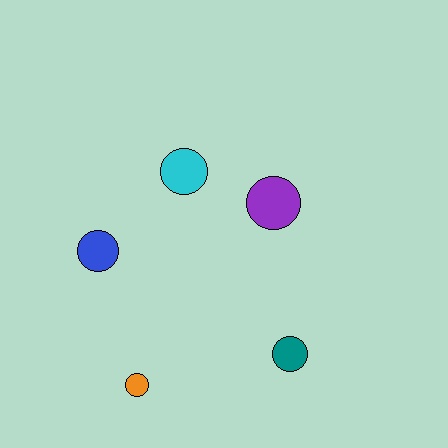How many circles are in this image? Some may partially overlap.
There are 5 circles.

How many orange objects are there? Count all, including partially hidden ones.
There is 1 orange object.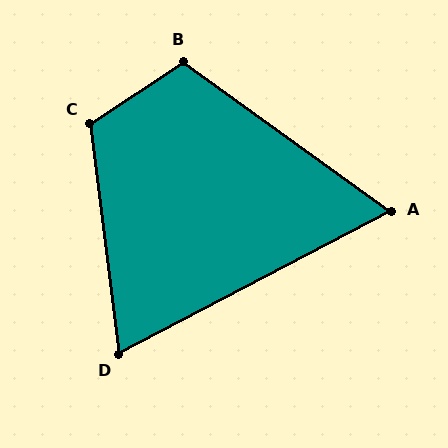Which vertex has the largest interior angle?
C, at approximately 117 degrees.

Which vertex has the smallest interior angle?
A, at approximately 63 degrees.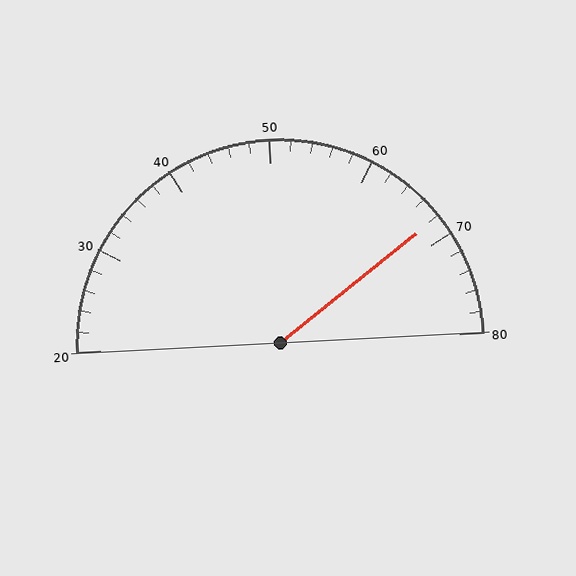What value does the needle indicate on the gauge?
The needle indicates approximately 68.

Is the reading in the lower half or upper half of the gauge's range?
The reading is in the upper half of the range (20 to 80).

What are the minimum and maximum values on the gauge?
The gauge ranges from 20 to 80.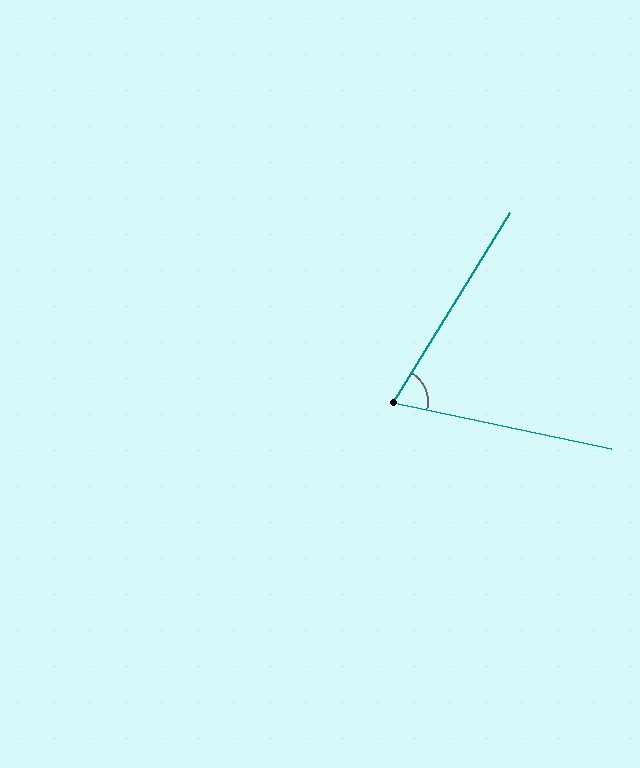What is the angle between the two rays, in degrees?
Approximately 70 degrees.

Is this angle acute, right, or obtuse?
It is acute.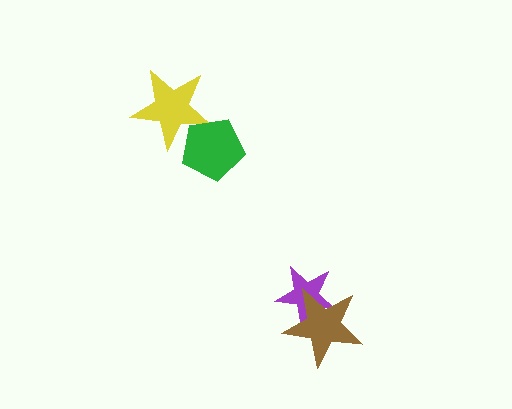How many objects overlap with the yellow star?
1 object overlaps with the yellow star.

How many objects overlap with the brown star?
1 object overlaps with the brown star.